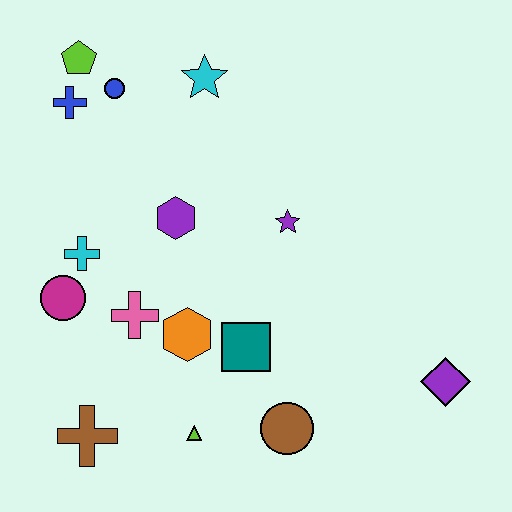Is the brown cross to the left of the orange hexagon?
Yes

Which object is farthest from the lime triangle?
The lime pentagon is farthest from the lime triangle.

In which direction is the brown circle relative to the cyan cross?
The brown circle is to the right of the cyan cross.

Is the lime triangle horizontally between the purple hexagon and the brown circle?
Yes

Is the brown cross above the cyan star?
No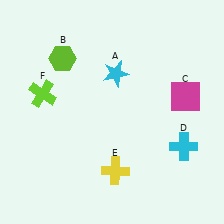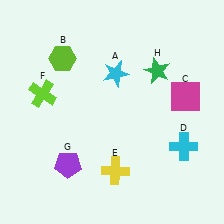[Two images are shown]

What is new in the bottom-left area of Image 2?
A purple pentagon (G) was added in the bottom-left area of Image 2.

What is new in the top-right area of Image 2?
A green star (H) was added in the top-right area of Image 2.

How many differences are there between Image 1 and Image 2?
There are 2 differences between the two images.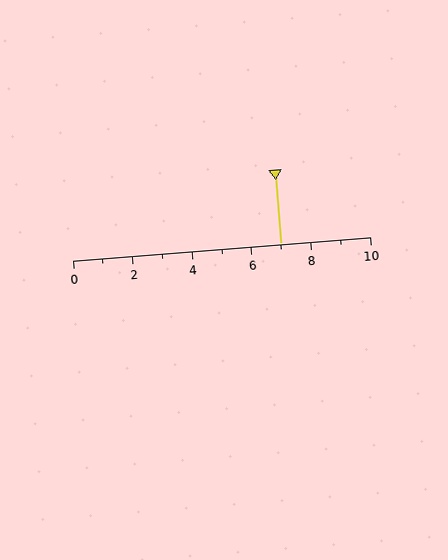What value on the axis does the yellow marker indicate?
The marker indicates approximately 7.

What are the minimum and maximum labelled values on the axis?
The axis runs from 0 to 10.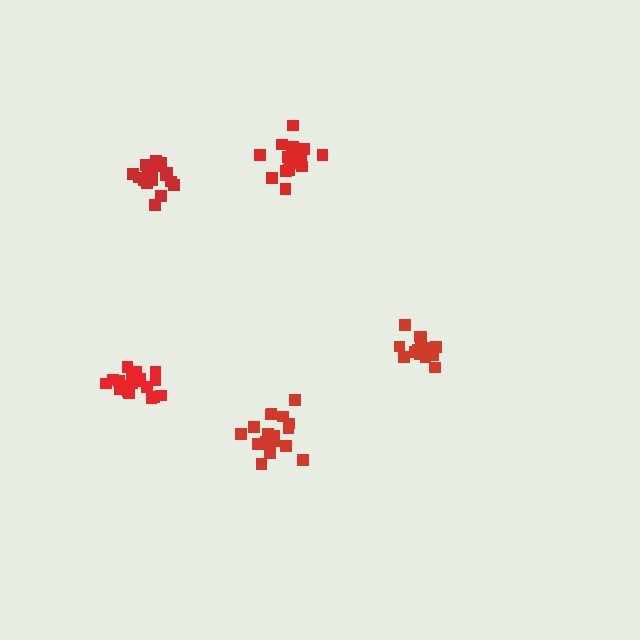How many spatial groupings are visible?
There are 5 spatial groupings.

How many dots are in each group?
Group 1: 19 dots, Group 2: 15 dots, Group 3: 21 dots, Group 4: 19 dots, Group 5: 18 dots (92 total).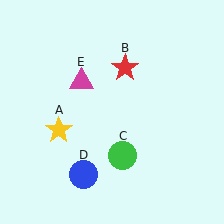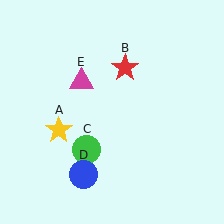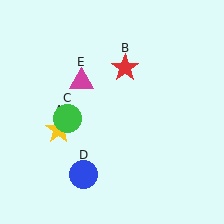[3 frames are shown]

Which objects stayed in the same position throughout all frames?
Yellow star (object A) and red star (object B) and blue circle (object D) and magenta triangle (object E) remained stationary.